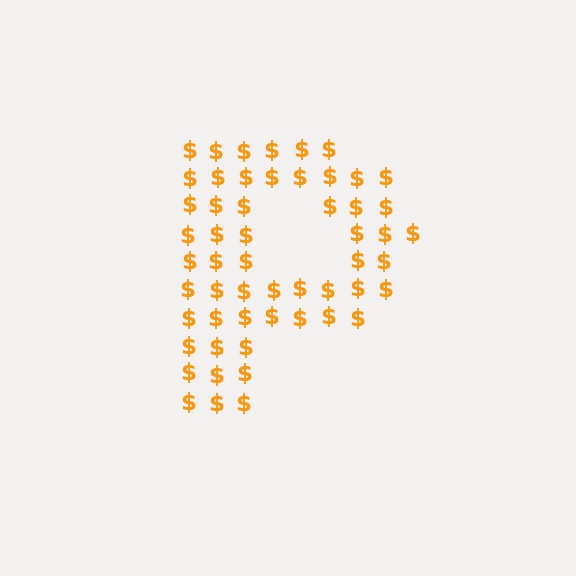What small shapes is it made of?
It is made of small dollar signs.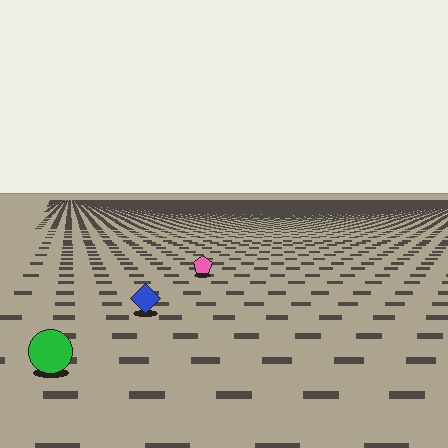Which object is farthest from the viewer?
The pink pentagon is farthest from the viewer. It appears smaller and the ground texture around it is denser.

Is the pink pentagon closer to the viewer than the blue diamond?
No. The blue diamond is closer — you can tell from the texture gradient: the ground texture is coarser near it.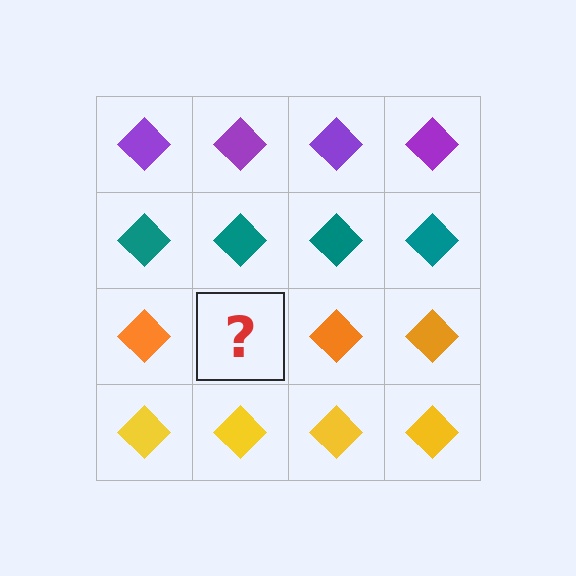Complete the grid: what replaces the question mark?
The question mark should be replaced with an orange diamond.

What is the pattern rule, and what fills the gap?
The rule is that each row has a consistent color. The gap should be filled with an orange diamond.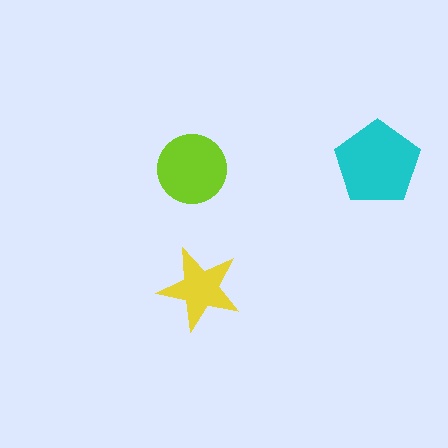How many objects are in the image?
There are 3 objects in the image.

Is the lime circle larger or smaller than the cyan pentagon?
Smaller.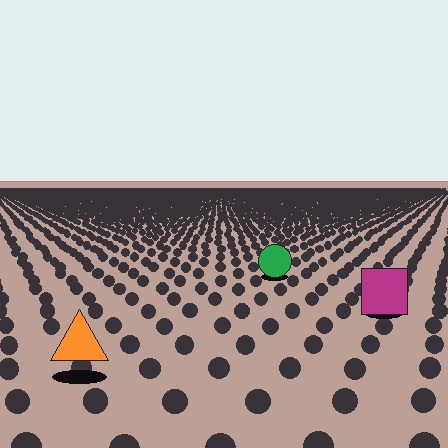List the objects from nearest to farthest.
From nearest to farthest: the orange triangle, the magenta square, the green circle.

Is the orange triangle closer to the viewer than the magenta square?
Yes. The orange triangle is closer — you can tell from the texture gradient: the ground texture is coarser near it.